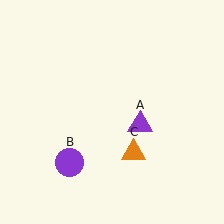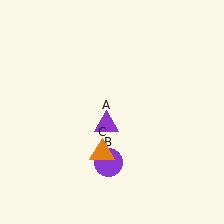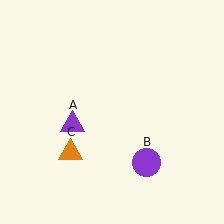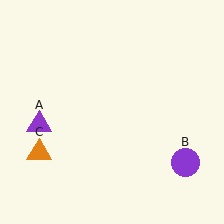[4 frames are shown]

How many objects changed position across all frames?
3 objects changed position: purple triangle (object A), purple circle (object B), orange triangle (object C).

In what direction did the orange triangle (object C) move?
The orange triangle (object C) moved left.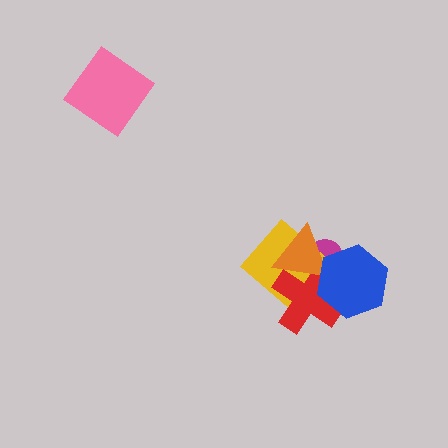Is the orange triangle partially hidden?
Yes, it is partially covered by another shape.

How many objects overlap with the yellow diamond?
4 objects overlap with the yellow diamond.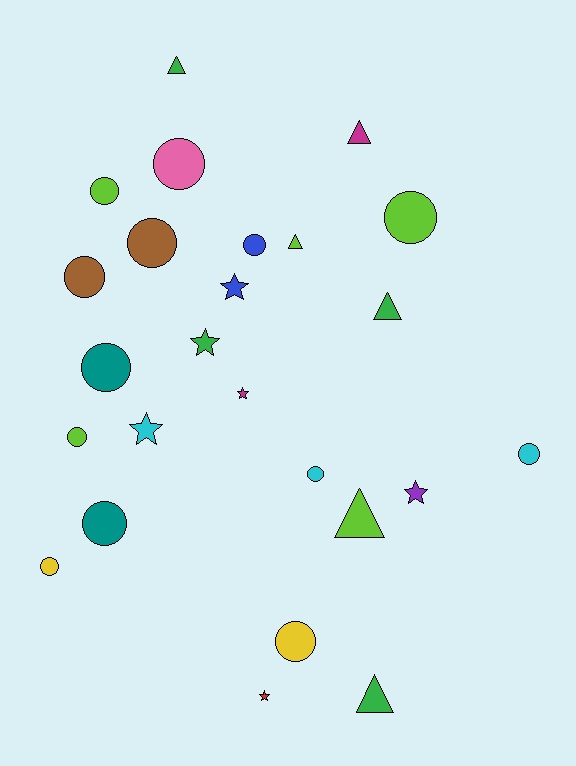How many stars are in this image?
There are 6 stars.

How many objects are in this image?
There are 25 objects.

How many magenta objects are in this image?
There are 2 magenta objects.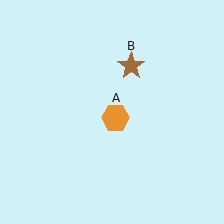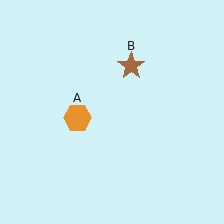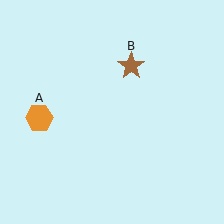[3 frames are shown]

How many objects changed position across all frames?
1 object changed position: orange hexagon (object A).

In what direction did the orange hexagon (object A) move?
The orange hexagon (object A) moved left.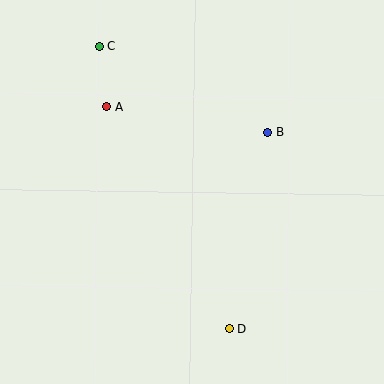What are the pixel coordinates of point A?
Point A is at (107, 107).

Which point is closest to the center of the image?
Point B at (268, 133) is closest to the center.